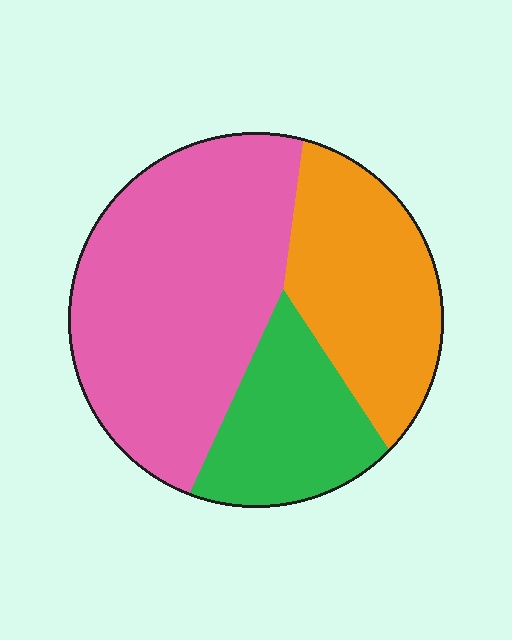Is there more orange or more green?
Orange.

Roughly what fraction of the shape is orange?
Orange covers about 30% of the shape.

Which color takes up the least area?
Green, at roughly 20%.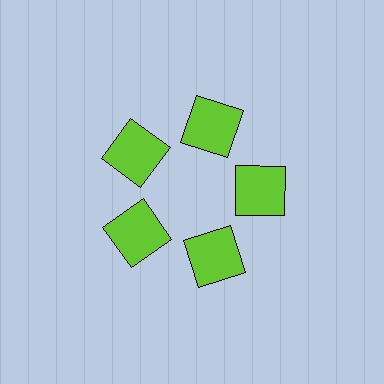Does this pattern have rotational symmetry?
Yes, this pattern has 5-fold rotational symmetry. It looks the same after rotating 72 degrees around the center.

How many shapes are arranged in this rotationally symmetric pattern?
There are 5 shapes, arranged in 5 groups of 1.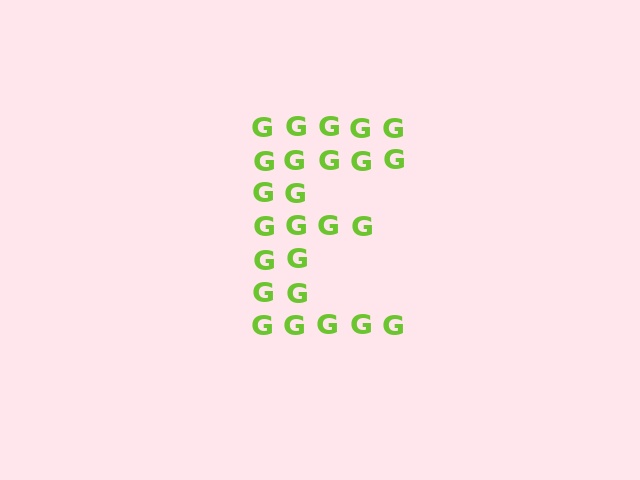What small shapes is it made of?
It is made of small letter G's.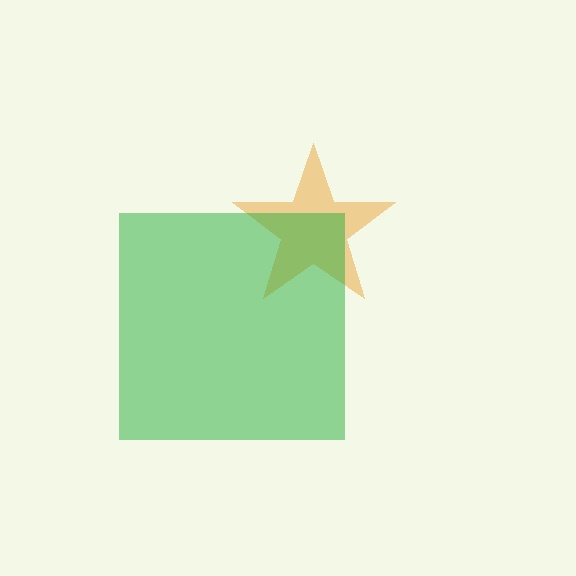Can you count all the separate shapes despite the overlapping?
Yes, there are 2 separate shapes.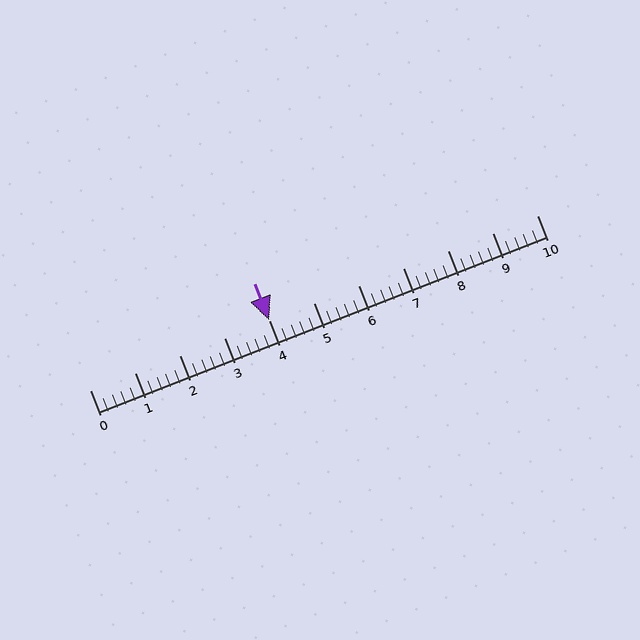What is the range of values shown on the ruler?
The ruler shows values from 0 to 10.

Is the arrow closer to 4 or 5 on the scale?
The arrow is closer to 4.